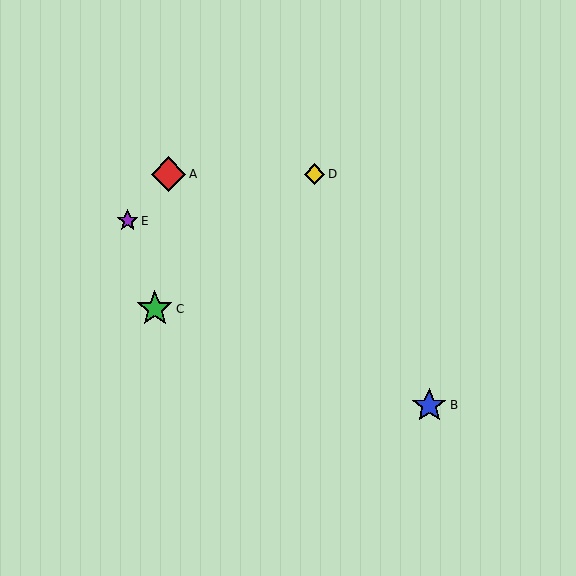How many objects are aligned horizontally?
2 objects (A, D) are aligned horizontally.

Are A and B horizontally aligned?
No, A is at y≈174 and B is at y≈405.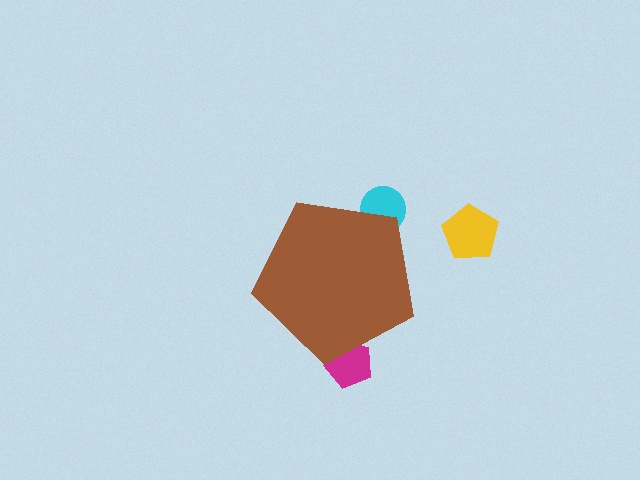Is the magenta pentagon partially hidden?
Yes, the magenta pentagon is partially hidden behind the brown pentagon.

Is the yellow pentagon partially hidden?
No, the yellow pentagon is fully visible.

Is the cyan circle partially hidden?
Yes, the cyan circle is partially hidden behind the brown pentagon.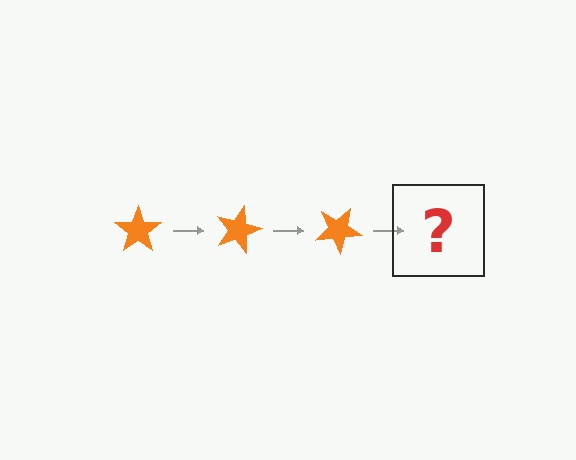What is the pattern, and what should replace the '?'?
The pattern is that the star rotates 15 degrees each step. The '?' should be an orange star rotated 45 degrees.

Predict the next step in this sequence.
The next step is an orange star rotated 45 degrees.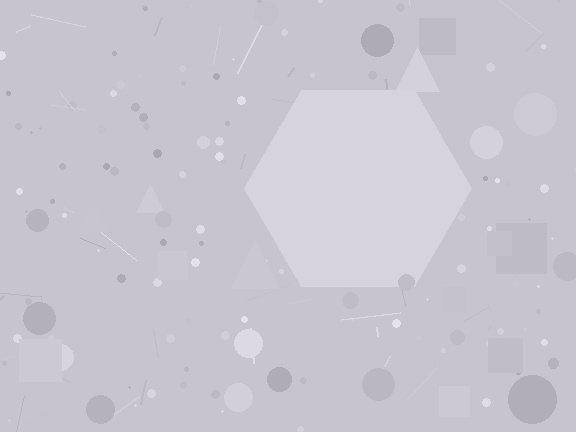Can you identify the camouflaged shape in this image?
The camouflaged shape is a hexagon.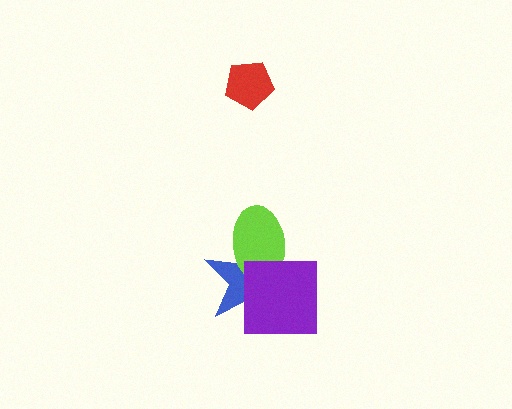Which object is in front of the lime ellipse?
The purple square is in front of the lime ellipse.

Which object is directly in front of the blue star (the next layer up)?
The lime ellipse is directly in front of the blue star.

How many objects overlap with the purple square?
2 objects overlap with the purple square.